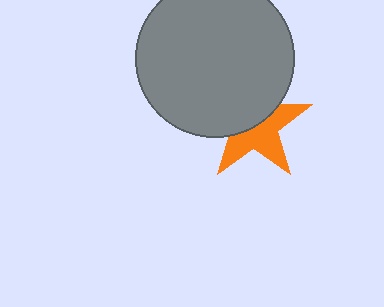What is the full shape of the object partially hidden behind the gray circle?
The partially hidden object is an orange star.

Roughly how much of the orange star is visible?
About half of it is visible (roughly 52%).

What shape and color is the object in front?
The object in front is a gray circle.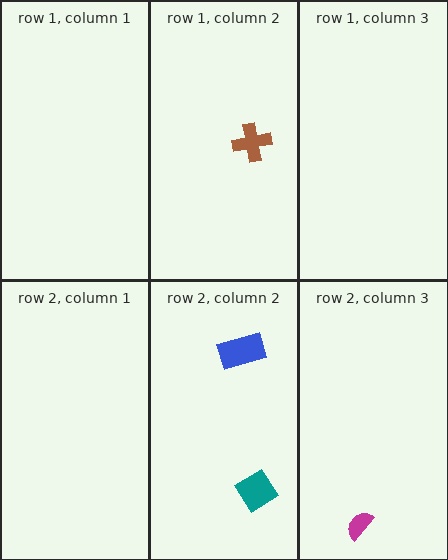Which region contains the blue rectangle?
The row 2, column 2 region.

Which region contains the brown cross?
The row 1, column 2 region.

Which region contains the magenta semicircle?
The row 2, column 3 region.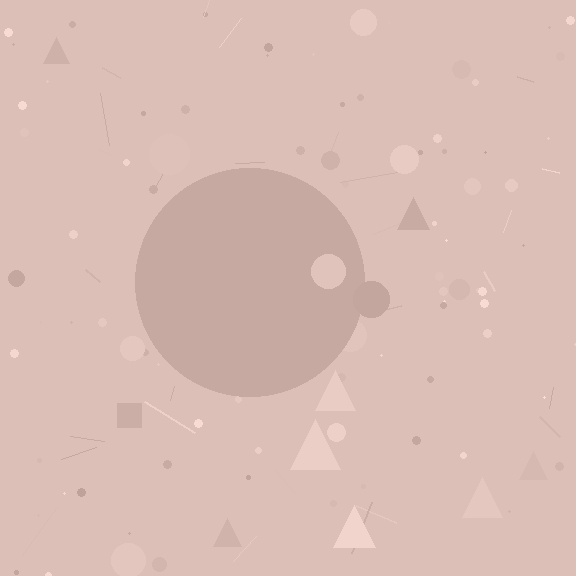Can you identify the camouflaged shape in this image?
The camouflaged shape is a circle.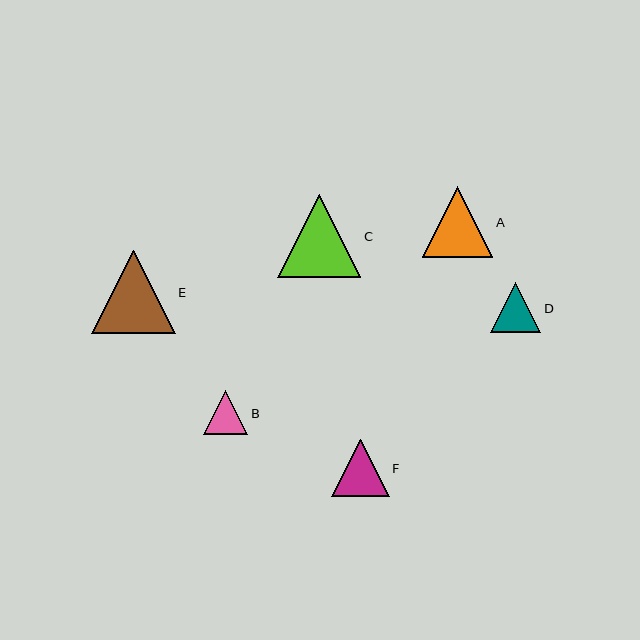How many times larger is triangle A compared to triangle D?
Triangle A is approximately 1.4 times the size of triangle D.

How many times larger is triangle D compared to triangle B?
Triangle D is approximately 1.1 times the size of triangle B.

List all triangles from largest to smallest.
From largest to smallest: E, C, A, F, D, B.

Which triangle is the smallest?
Triangle B is the smallest with a size of approximately 44 pixels.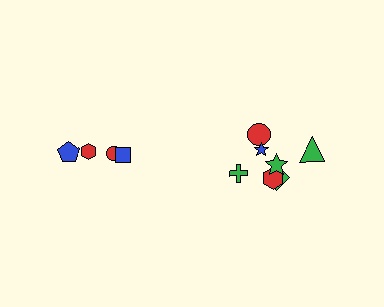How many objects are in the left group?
There are 4 objects.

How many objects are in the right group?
There are 7 objects.